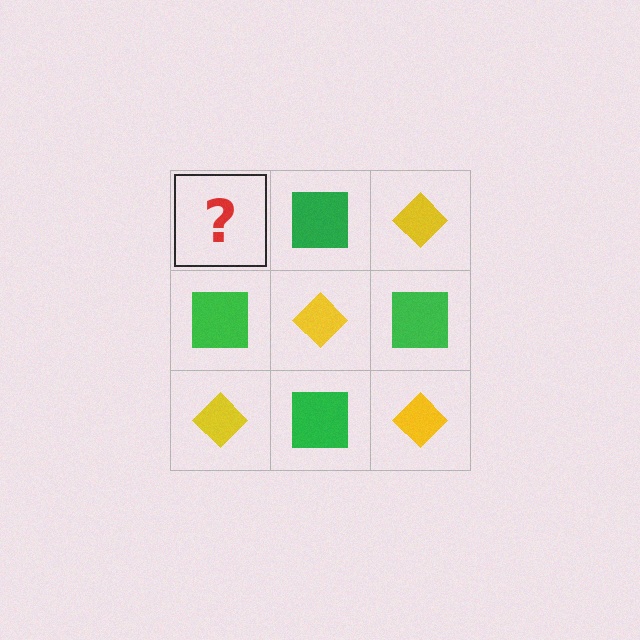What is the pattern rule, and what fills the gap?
The rule is that it alternates yellow diamond and green square in a checkerboard pattern. The gap should be filled with a yellow diamond.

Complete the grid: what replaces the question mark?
The question mark should be replaced with a yellow diamond.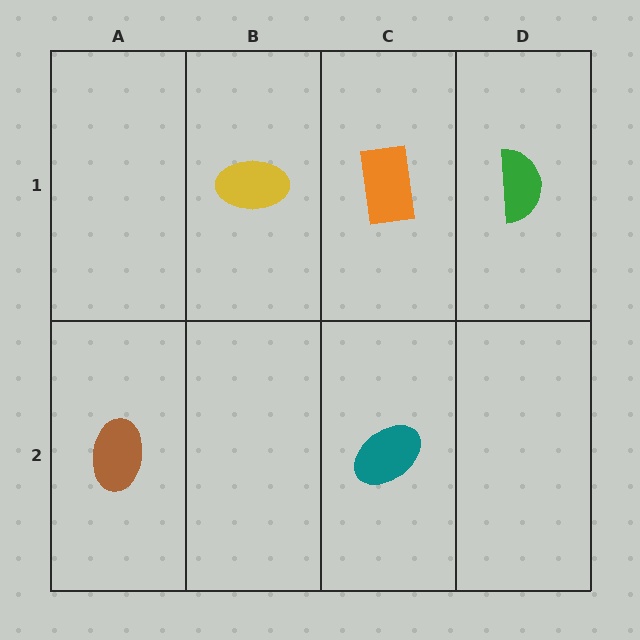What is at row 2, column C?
A teal ellipse.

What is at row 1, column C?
An orange rectangle.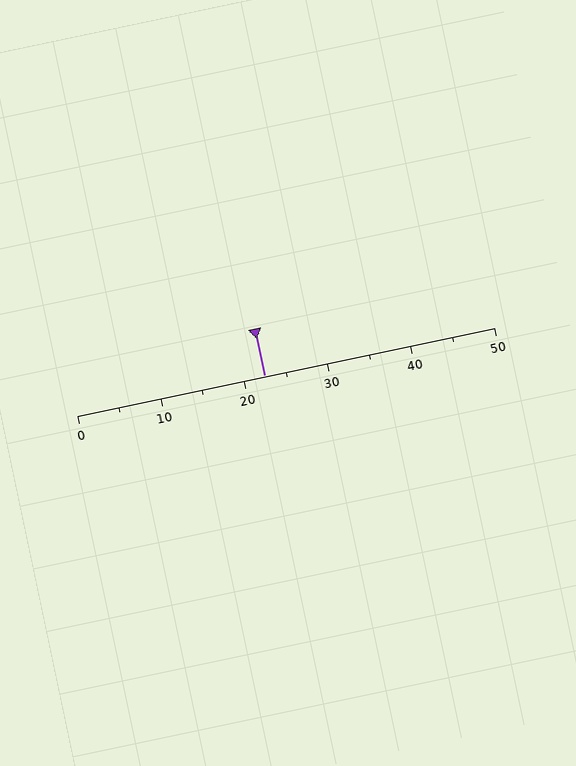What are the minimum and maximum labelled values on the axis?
The axis runs from 0 to 50.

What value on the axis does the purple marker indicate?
The marker indicates approximately 22.5.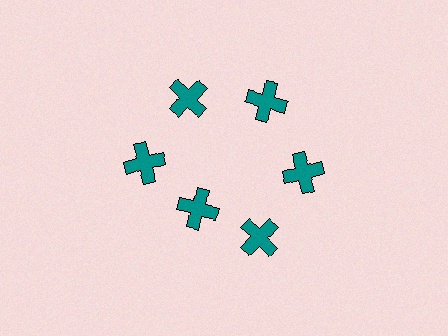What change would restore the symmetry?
The symmetry would be restored by moving it outward, back onto the ring so that all 6 crosses sit at equal angles and equal distance from the center.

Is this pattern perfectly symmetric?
No. The 6 teal crosses are arranged in a ring, but one element near the 7 o'clock position is pulled inward toward the center, breaking the 6-fold rotational symmetry.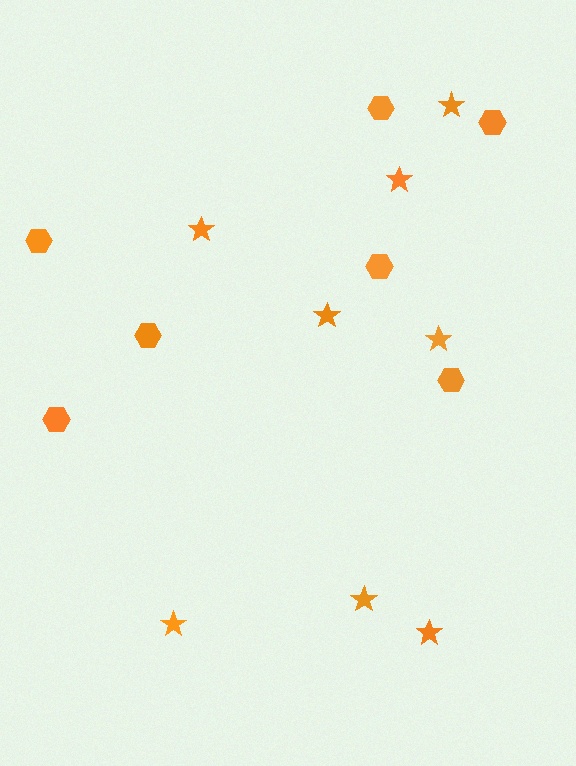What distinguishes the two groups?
There are 2 groups: one group of stars (8) and one group of hexagons (7).